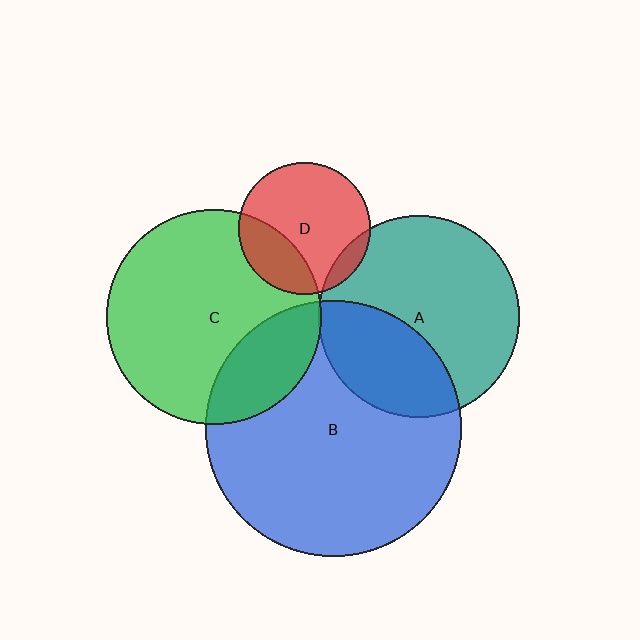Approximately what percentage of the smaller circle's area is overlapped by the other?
Approximately 25%.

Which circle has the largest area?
Circle B (blue).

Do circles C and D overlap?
Yes.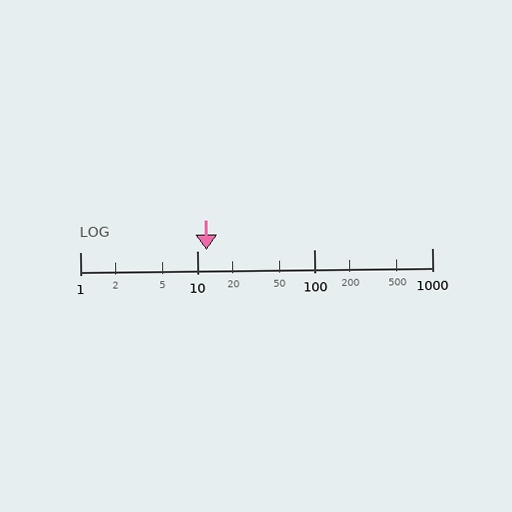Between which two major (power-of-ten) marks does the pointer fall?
The pointer is between 10 and 100.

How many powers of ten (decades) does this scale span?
The scale spans 3 decades, from 1 to 1000.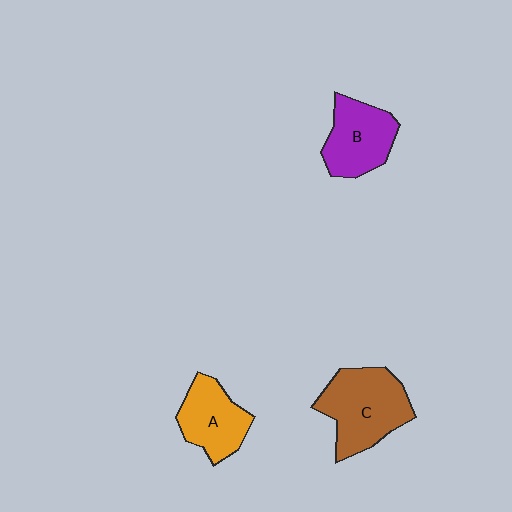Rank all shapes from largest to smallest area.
From largest to smallest: C (brown), B (purple), A (orange).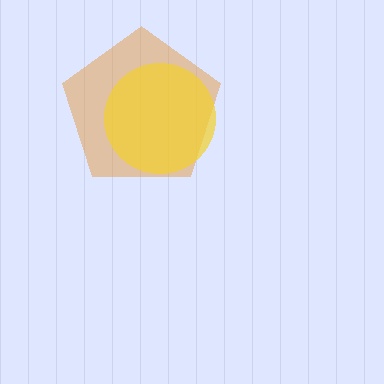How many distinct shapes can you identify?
There are 2 distinct shapes: an orange pentagon, a yellow circle.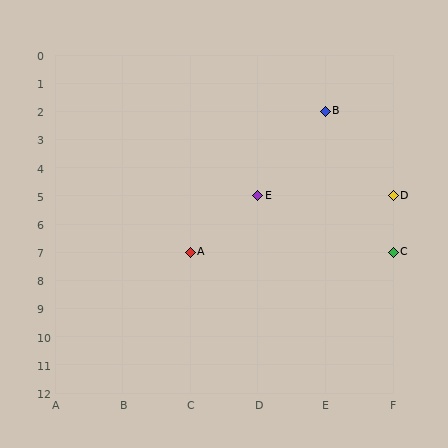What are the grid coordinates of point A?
Point A is at grid coordinates (C, 7).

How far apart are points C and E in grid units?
Points C and E are 2 columns and 2 rows apart (about 2.8 grid units diagonally).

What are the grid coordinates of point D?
Point D is at grid coordinates (F, 5).